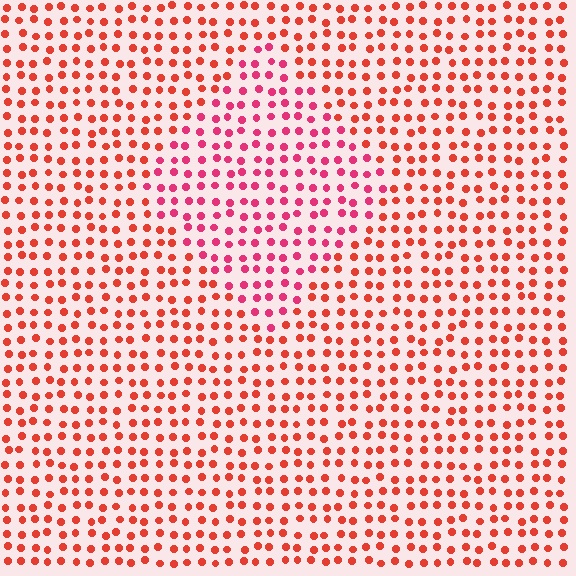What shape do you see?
I see a diamond.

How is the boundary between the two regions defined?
The boundary is defined purely by a slight shift in hue (about 29 degrees). Spacing, size, and orientation are identical on both sides.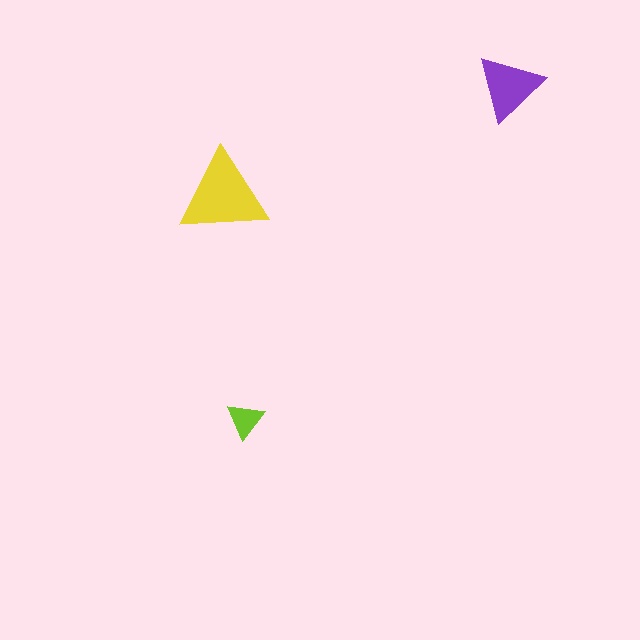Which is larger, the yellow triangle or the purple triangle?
The yellow one.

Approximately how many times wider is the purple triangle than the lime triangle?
About 2 times wider.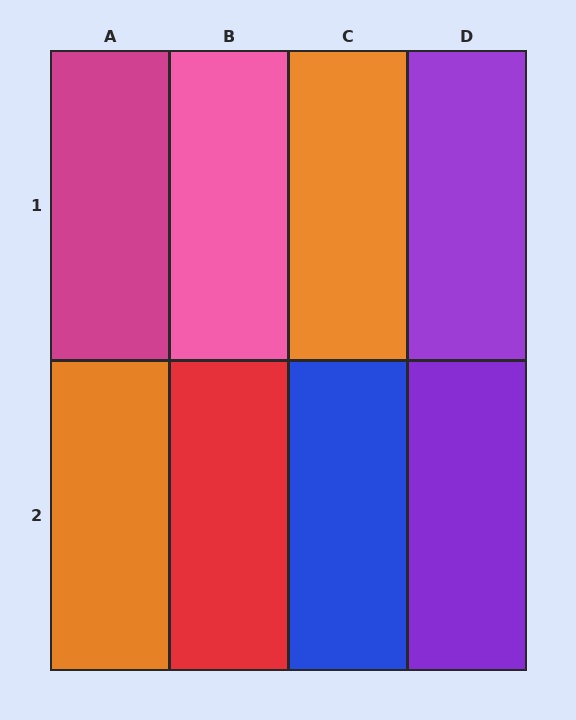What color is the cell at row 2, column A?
Orange.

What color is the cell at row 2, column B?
Red.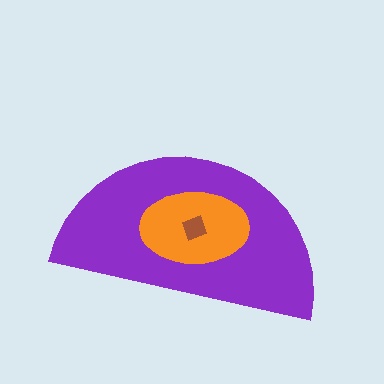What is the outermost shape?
The purple semicircle.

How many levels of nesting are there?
3.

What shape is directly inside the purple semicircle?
The orange ellipse.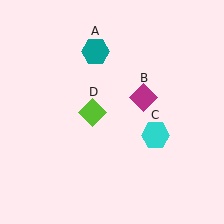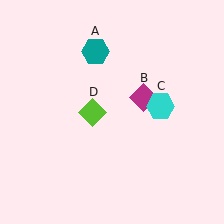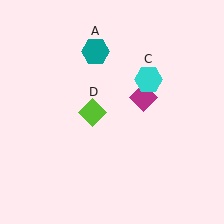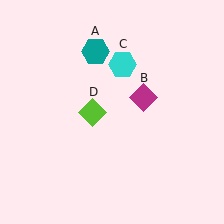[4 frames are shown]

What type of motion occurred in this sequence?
The cyan hexagon (object C) rotated counterclockwise around the center of the scene.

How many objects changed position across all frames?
1 object changed position: cyan hexagon (object C).